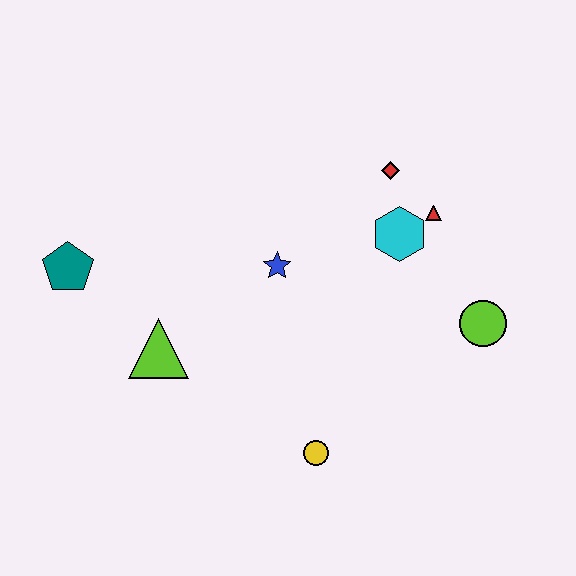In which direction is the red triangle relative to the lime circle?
The red triangle is above the lime circle.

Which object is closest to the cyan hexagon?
The red triangle is closest to the cyan hexagon.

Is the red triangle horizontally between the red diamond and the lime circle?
Yes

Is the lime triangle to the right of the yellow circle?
No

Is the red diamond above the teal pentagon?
Yes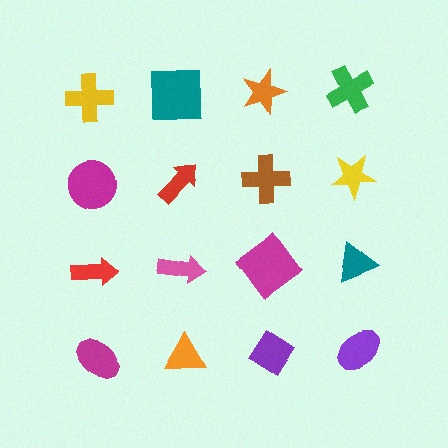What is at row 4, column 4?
A purple ellipse.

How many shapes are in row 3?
4 shapes.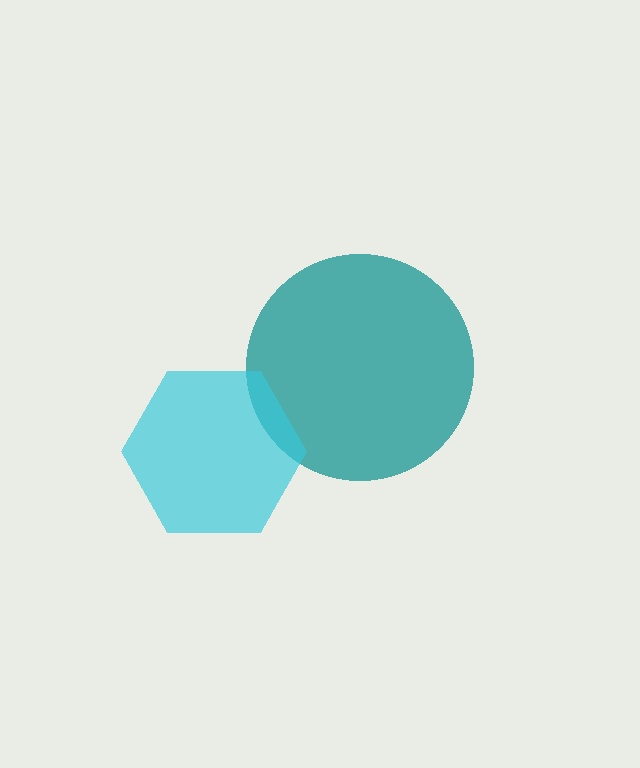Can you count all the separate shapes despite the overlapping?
Yes, there are 2 separate shapes.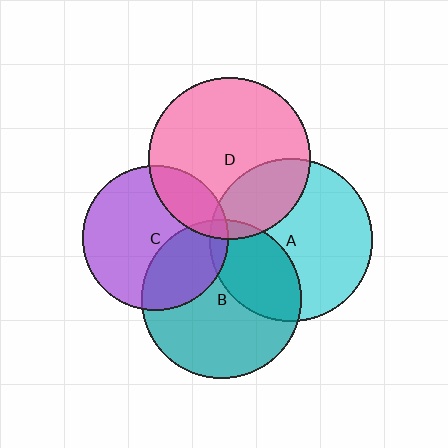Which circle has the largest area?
Circle A (cyan).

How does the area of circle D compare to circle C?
Approximately 1.2 times.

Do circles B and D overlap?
Yes.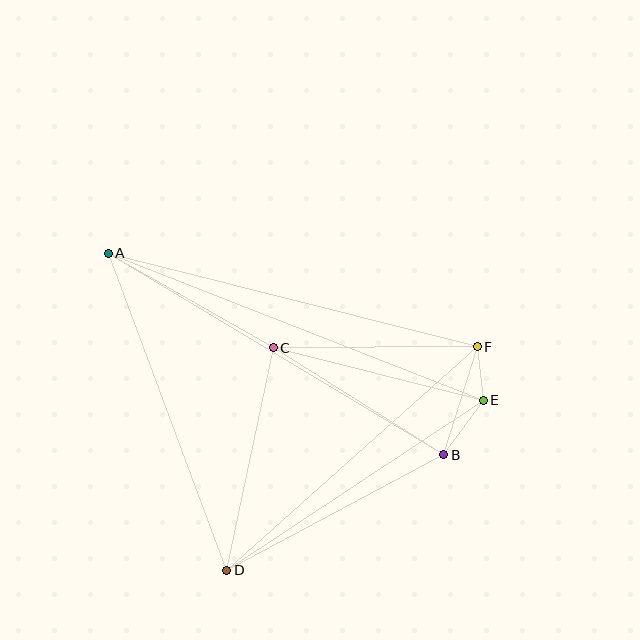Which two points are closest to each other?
Points E and F are closest to each other.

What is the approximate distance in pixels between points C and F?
The distance between C and F is approximately 204 pixels.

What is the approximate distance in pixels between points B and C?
The distance between B and C is approximately 201 pixels.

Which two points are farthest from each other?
Points A and E are farthest from each other.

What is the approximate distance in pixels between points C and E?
The distance between C and E is approximately 216 pixels.